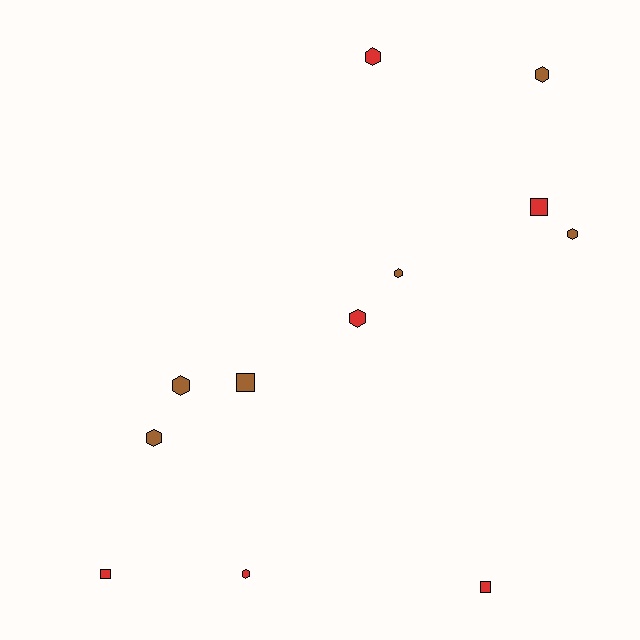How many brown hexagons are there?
There are 5 brown hexagons.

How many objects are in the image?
There are 12 objects.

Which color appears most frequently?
Brown, with 6 objects.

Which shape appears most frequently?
Hexagon, with 8 objects.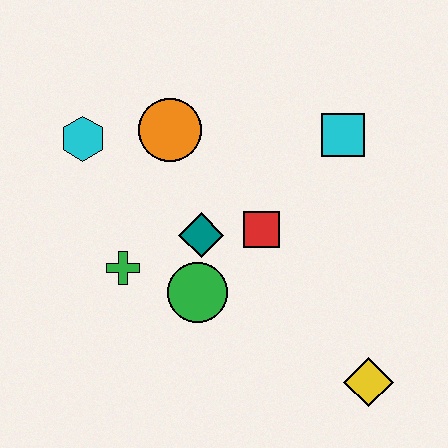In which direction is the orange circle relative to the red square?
The orange circle is above the red square.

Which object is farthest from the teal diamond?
The yellow diamond is farthest from the teal diamond.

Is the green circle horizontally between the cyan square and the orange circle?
Yes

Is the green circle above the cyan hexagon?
No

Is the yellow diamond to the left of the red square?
No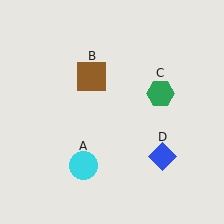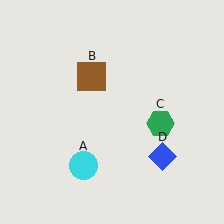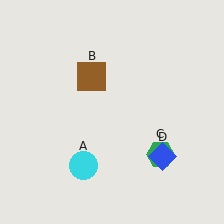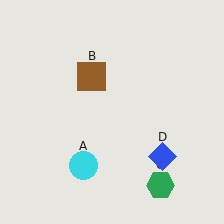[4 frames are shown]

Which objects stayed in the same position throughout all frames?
Cyan circle (object A) and brown square (object B) and blue diamond (object D) remained stationary.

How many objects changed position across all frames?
1 object changed position: green hexagon (object C).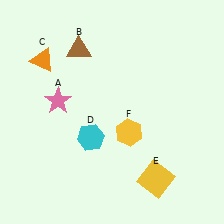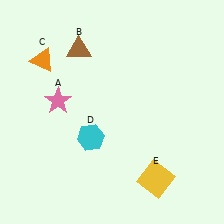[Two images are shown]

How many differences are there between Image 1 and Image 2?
There is 1 difference between the two images.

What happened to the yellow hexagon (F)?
The yellow hexagon (F) was removed in Image 2. It was in the bottom-right area of Image 1.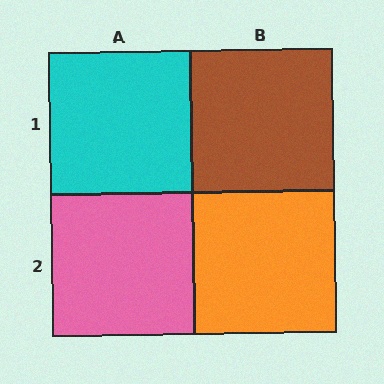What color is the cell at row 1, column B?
Brown.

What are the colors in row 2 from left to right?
Pink, orange.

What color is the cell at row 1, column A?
Cyan.